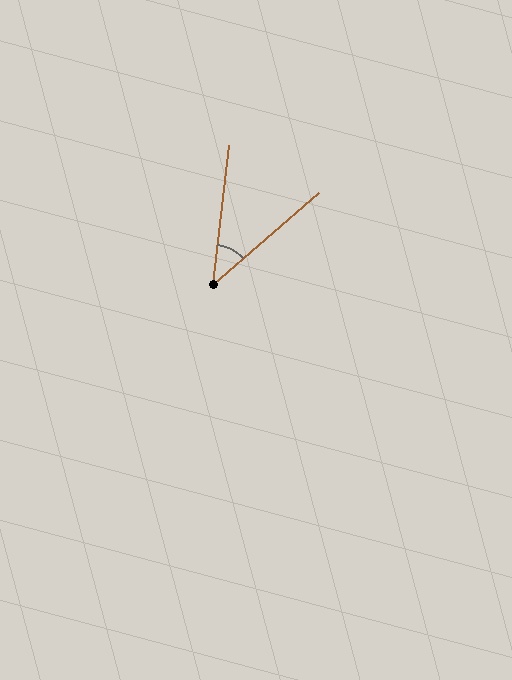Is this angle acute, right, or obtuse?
It is acute.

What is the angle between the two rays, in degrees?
Approximately 42 degrees.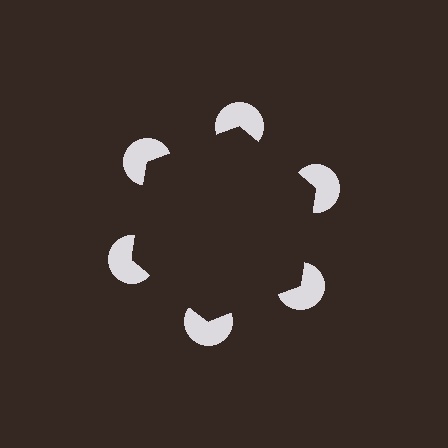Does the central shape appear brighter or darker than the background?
It typically appears slightly darker than the background, even though no actual brightness change is drawn.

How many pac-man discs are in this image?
There are 6 — one at each vertex of the illusory hexagon.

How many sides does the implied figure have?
6 sides.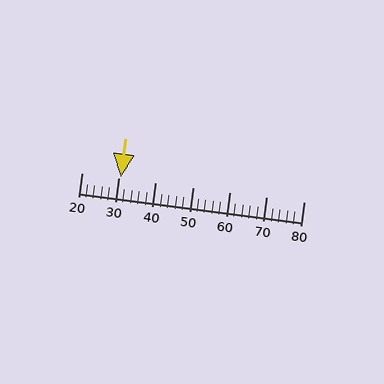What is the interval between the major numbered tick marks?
The major tick marks are spaced 10 units apart.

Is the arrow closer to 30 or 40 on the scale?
The arrow is closer to 30.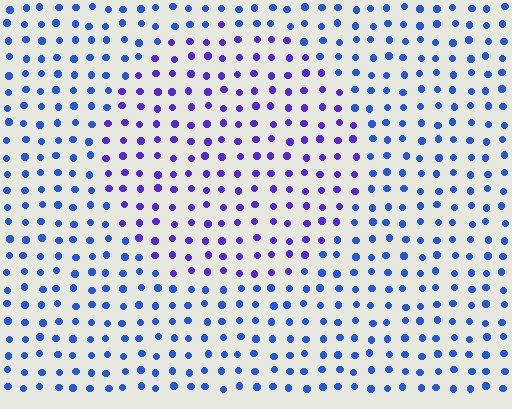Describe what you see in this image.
The image is filled with small blue elements in a uniform arrangement. A circle-shaped region is visible where the elements are tinted to a slightly different hue, forming a subtle color boundary.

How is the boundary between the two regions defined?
The boundary is defined purely by a slight shift in hue (about 33 degrees). Spacing, size, and orientation are identical on both sides.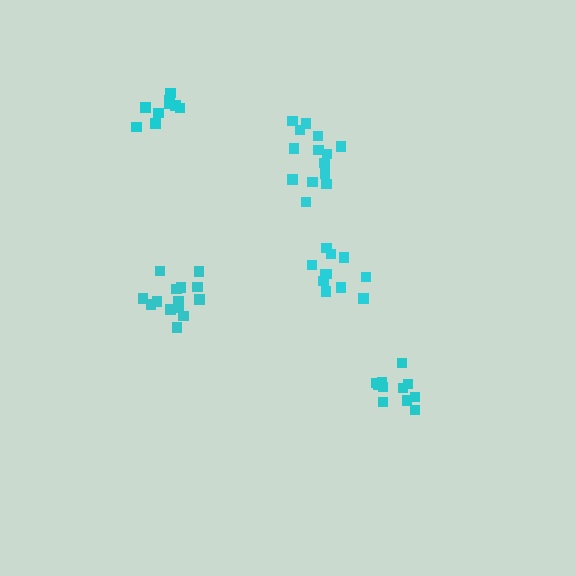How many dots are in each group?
Group 1: 14 dots, Group 2: 11 dots, Group 3: 9 dots, Group 4: 11 dots, Group 5: 14 dots (59 total).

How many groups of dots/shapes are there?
There are 5 groups.